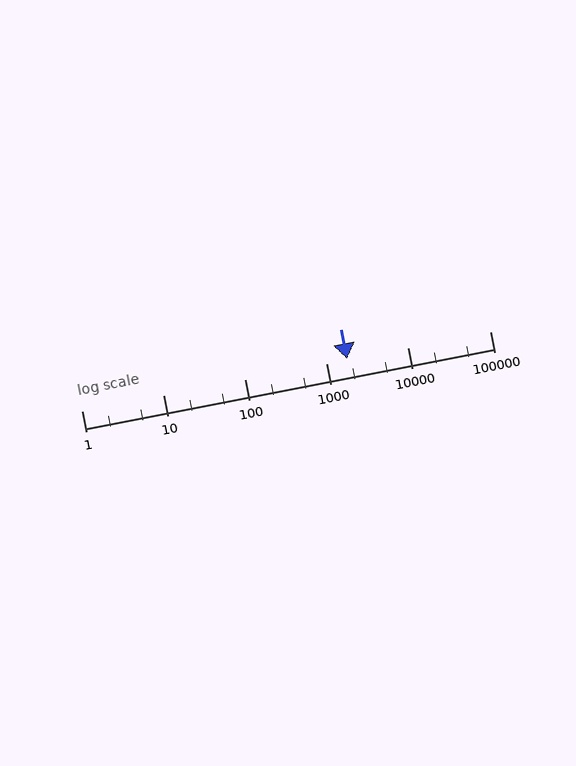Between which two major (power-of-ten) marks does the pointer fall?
The pointer is between 1000 and 10000.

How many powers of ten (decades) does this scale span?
The scale spans 5 decades, from 1 to 100000.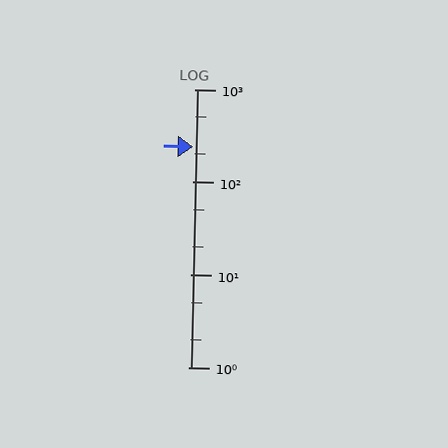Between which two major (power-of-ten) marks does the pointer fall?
The pointer is between 100 and 1000.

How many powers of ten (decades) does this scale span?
The scale spans 3 decades, from 1 to 1000.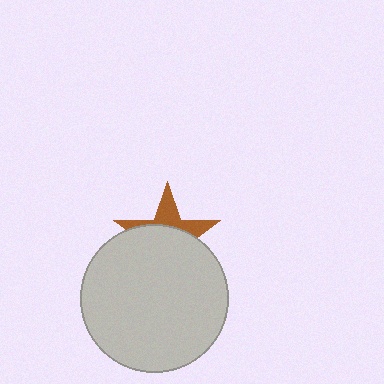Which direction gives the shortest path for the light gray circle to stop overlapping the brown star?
Moving down gives the shortest separation.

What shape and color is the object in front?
The object in front is a light gray circle.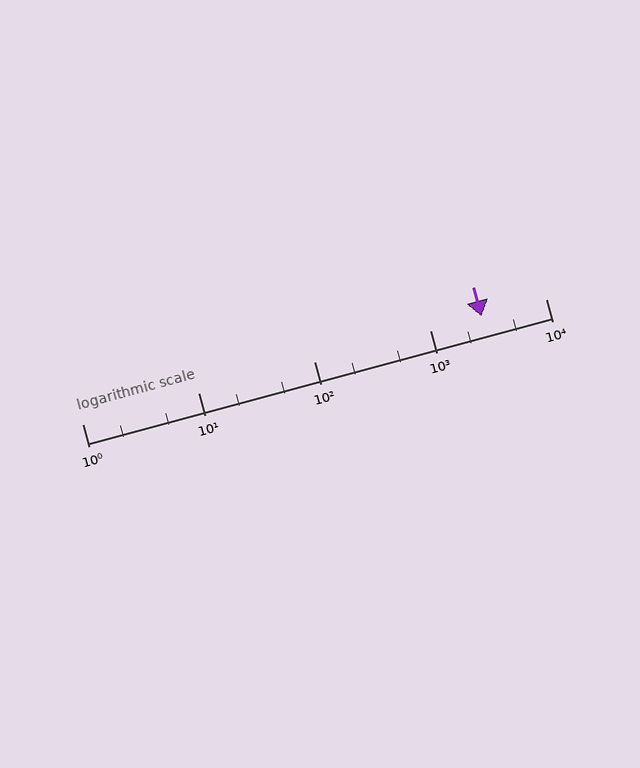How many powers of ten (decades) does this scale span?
The scale spans 4 decades, from 1 to 10000.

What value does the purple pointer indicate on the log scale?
The pointer indicates approximately 2800.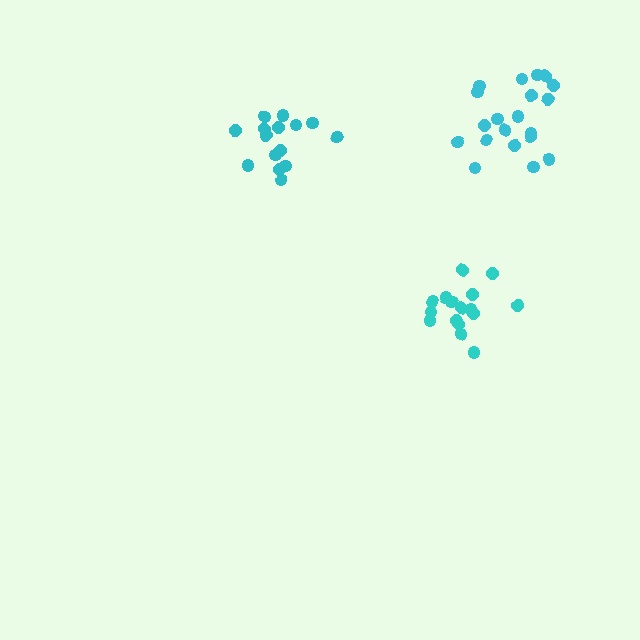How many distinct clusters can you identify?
There are 3 distinct clusters.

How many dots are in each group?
Group 1: 20 dots, Group 2: 16 dots, Group 3: 15 dots (51 total).